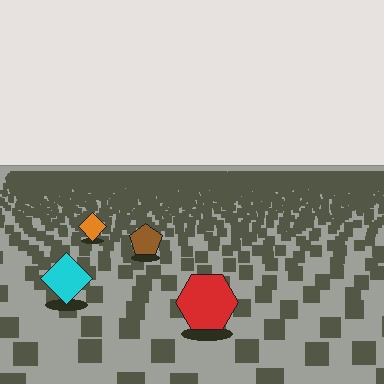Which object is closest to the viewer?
The red hexagon is closest. The texture marks near it are larger and more spread out.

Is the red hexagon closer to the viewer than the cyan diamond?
Yes. The red hexagon is closer — you can tell from the texture gradient: the ground texture is coarser near it.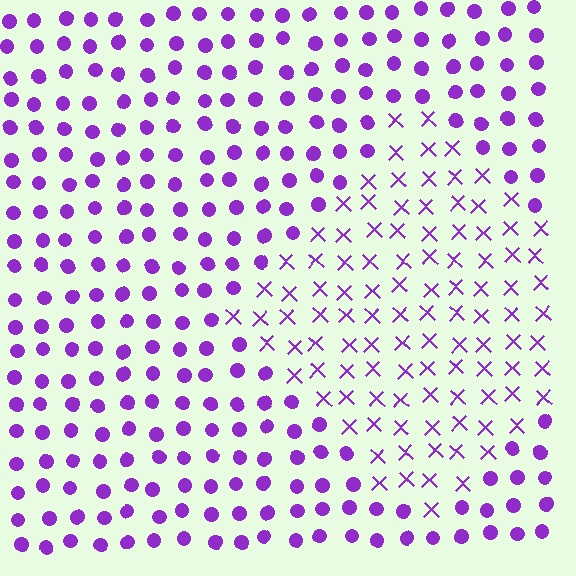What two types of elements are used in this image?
The image uses X marks inside the diamond region and circles outside it.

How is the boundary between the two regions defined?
The boundary is defined by a change in element shape: X marks inside vs. circles outside. All elements share the same color and spacing.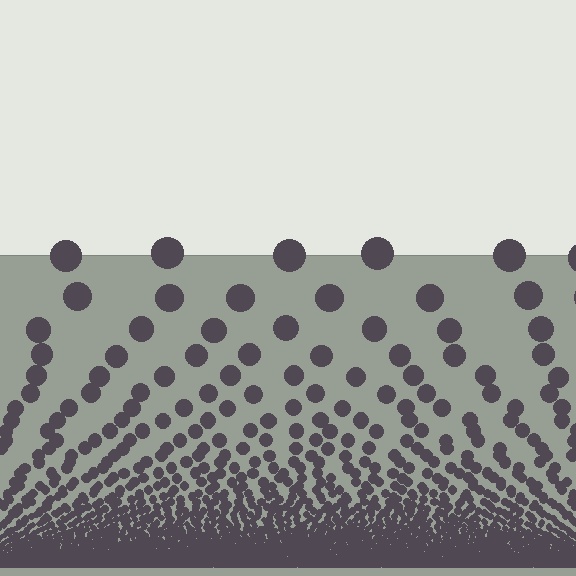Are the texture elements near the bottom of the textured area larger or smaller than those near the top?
Smaller. The gradient is inverted — elements near the bottom are smaller and denser.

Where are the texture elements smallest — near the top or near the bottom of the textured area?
Near the bottom.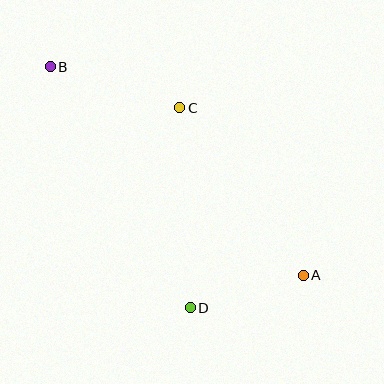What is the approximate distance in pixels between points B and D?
The distance between B and D is approximately 279 pixels.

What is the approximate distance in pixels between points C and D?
The distance between C and D is approximately 201 pixels.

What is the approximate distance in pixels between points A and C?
The distance between A and C is approximately 208 pixels.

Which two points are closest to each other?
Points A and D are closest to each other.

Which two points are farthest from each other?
Points A and B are farthest from each other.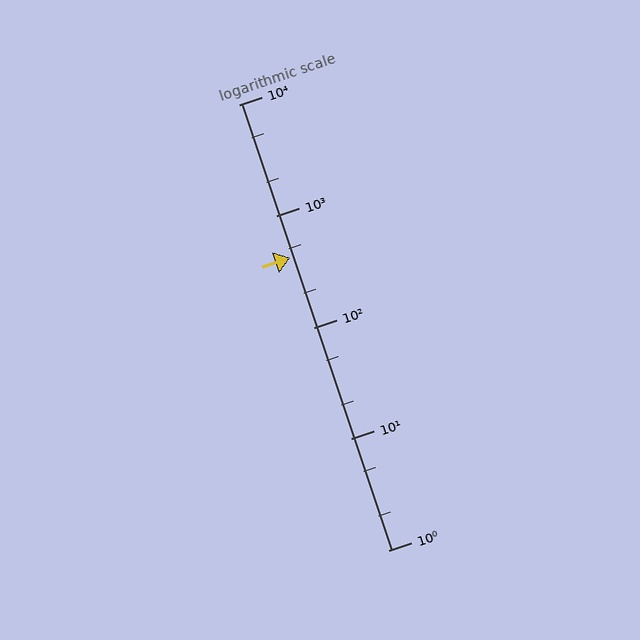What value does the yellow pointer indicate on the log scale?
The pointer indicates approximately 420.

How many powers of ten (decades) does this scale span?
The scale spans 4 decades, from 1 to 10000.